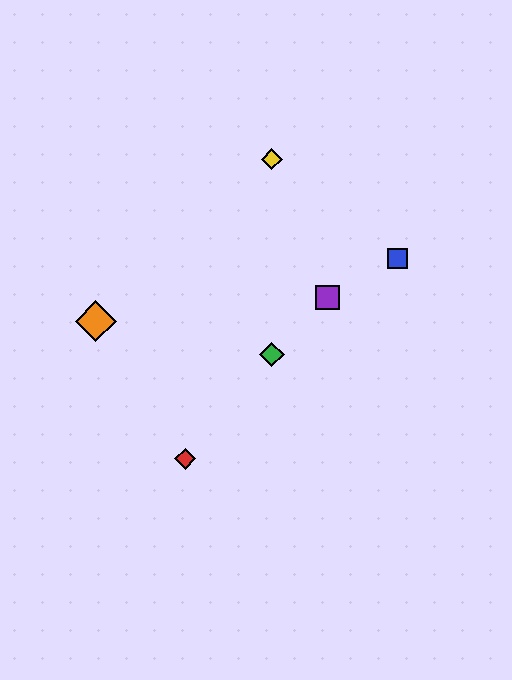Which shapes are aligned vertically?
The green diamond, the yellow diamond are aligned vertically.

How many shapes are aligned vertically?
2 shapes (the green diamond, the yellow diamond) are aligned vertically.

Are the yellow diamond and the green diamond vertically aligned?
Yes, both are at x≈272.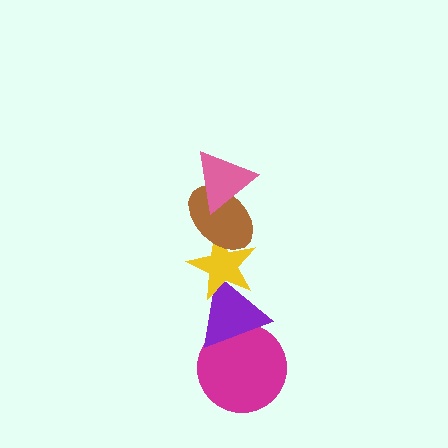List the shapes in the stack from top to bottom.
From top to bottom: the pink triangle, the brown ellipse, the yellow star, the purple triangle, the magenta circle.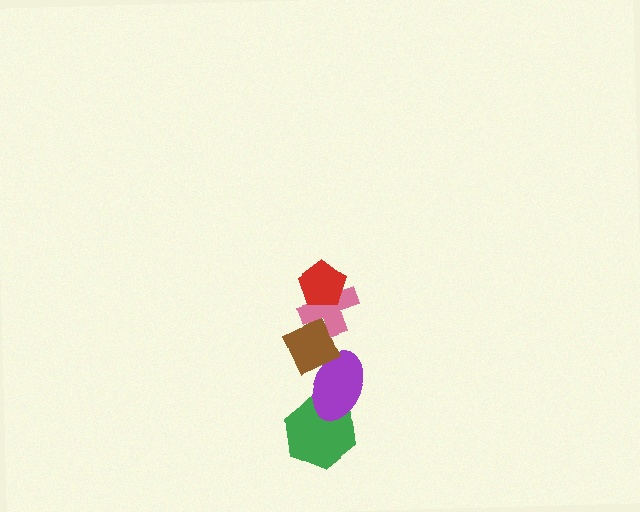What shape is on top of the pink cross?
The red pentagon is on top of the pink cross.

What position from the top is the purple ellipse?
The purple ellipse is 4th from the top.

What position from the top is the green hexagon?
The green hexagon is 5th from the top.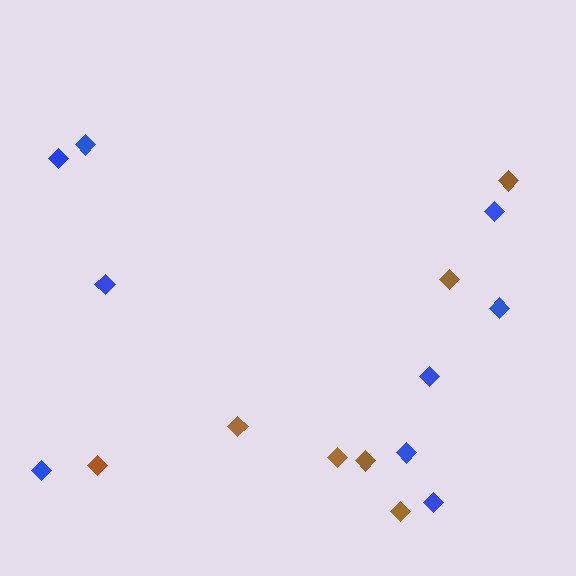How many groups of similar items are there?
There are 2 groups: one group of blue diamonds (9) and one group of brown diamonds (7).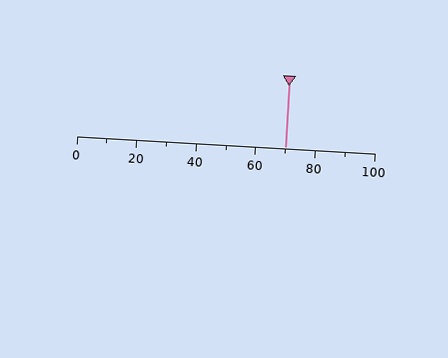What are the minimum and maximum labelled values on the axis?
The axis runs from 0 to 100.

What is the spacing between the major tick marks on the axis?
The major ticks are spaced 20 apart.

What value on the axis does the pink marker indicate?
The marker indicates approximately 70.